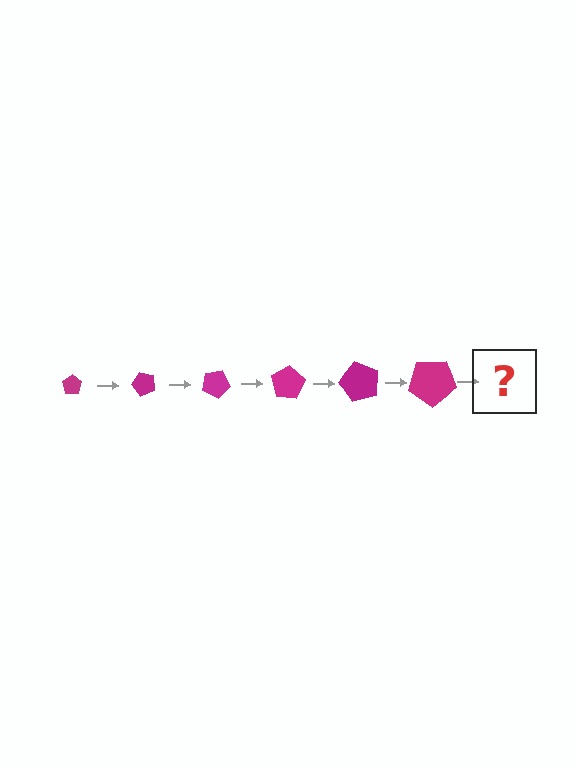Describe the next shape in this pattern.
It should be a pentagon, larger than the previous one and rotated 300 degrees from the start.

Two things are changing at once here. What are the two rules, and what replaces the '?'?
The two rules are that the pentagon grows larger each step and it rotates 50 degrees each step. The '?' should be a pentagon, larger than the previous one and rotated 300 degrees from the start.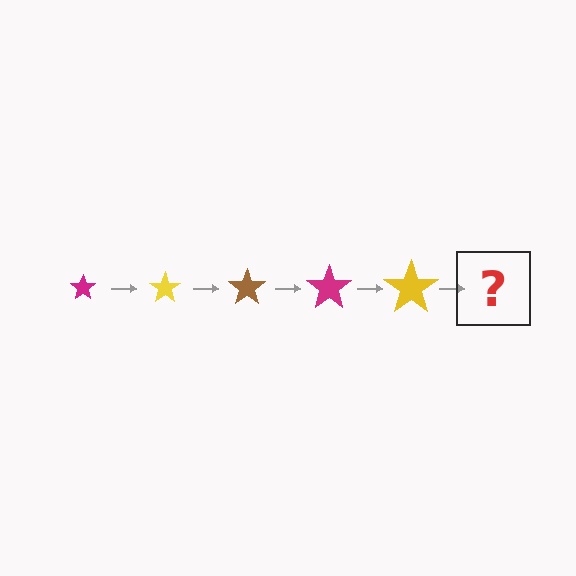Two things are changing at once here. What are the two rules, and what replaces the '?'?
The two rules are that the star grows larger each step and the color cycles through magenta, yellow, and brown. The '?' should be a brown star, larger than the previous one.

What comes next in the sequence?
The next element should be a brown star, larger than the previous one.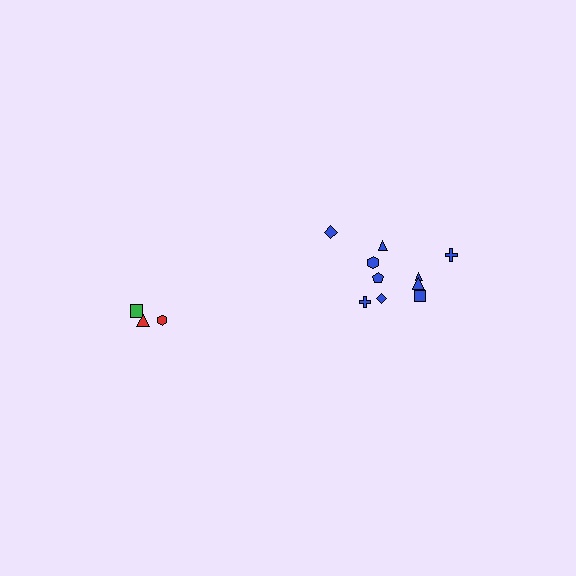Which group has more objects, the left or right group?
The right group.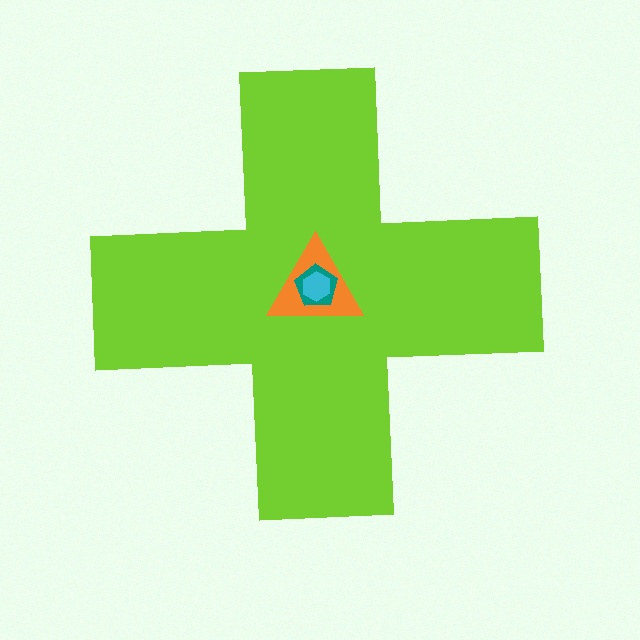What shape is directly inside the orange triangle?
The teal pentagon.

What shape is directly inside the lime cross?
The orange triangle.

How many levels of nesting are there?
4.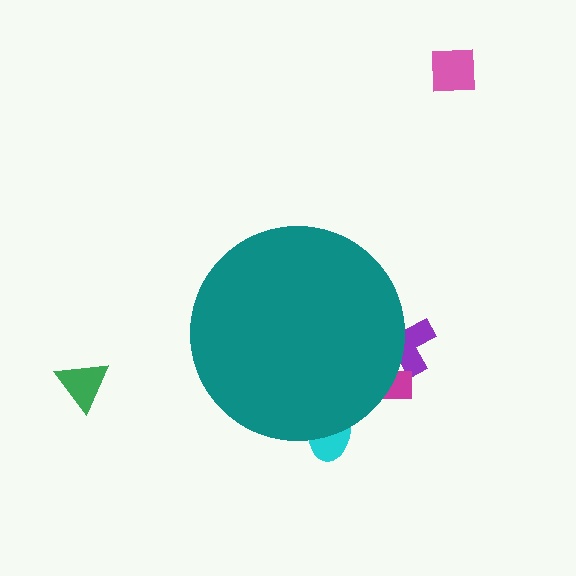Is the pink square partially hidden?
No, the pink square is fully visible.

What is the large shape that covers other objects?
A teal circle.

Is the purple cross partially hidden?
Yes, the purple cross is partially hidden behind the teal circle.